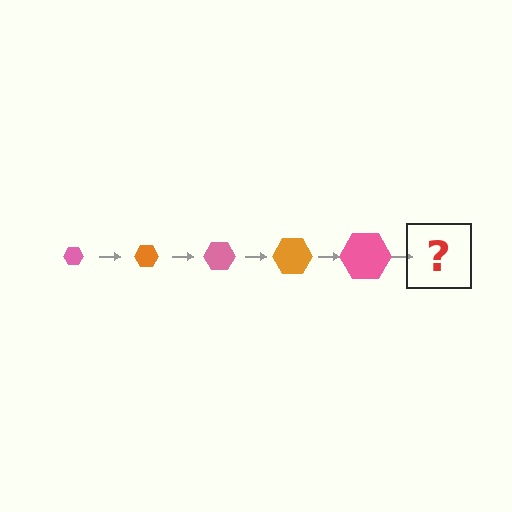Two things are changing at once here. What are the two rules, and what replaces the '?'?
The two rules are that the hexagon grows larger each step and the color cycles through pink and orange. The '?' should be an orange hexagon, larger than the previous one.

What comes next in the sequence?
The next element should be an orange hexagon, larger than the previous one.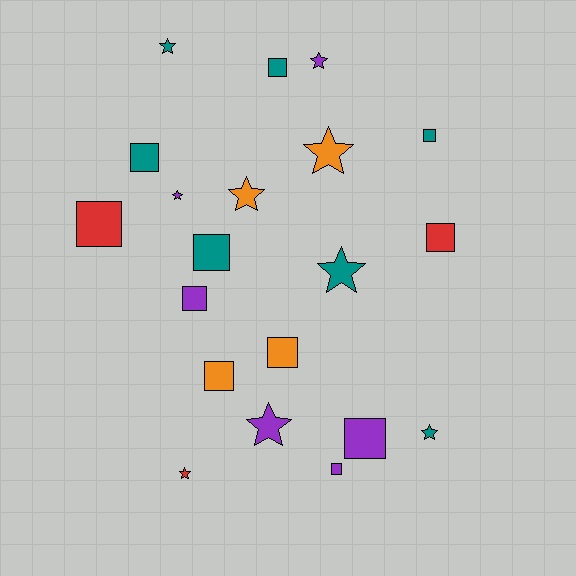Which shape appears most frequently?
Square, with 11 objects.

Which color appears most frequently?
Teal, with 7 objects.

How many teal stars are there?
There are 3 teal stars.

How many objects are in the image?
There are 20 objects.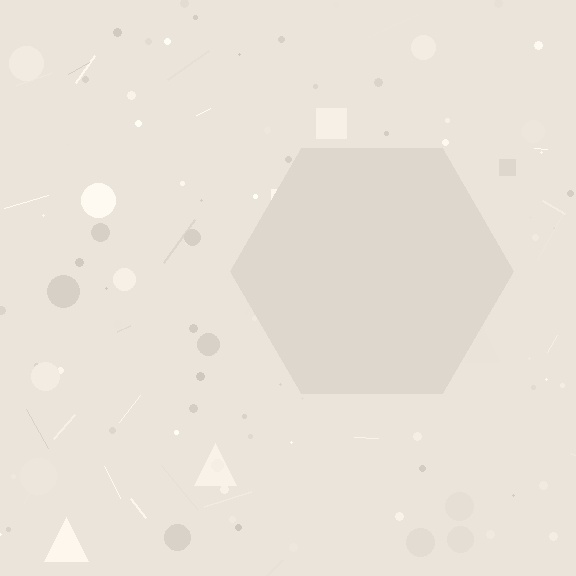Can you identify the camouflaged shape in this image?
The camouflaged shape is a hexagon.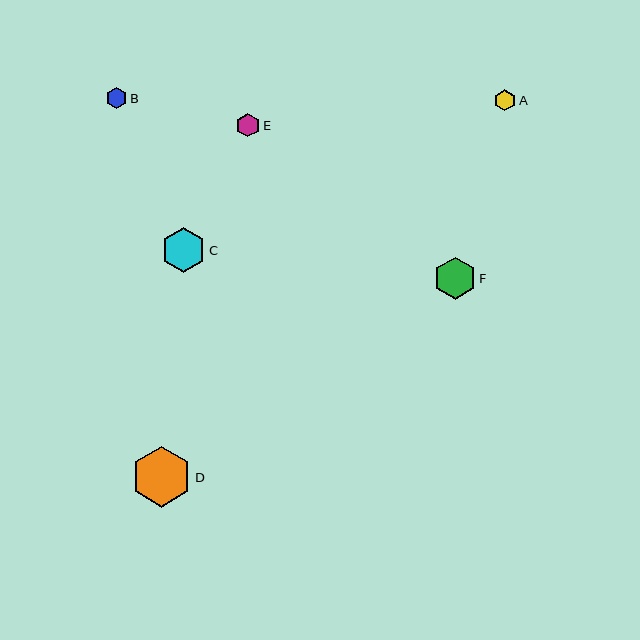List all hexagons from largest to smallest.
From largest to smallest: D, C, F, E, B, A.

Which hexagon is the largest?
Hexagon D is the largest with a size of approximately 60 pixels.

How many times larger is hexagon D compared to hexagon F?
Hexagon D is approximately 1.4 times the size of hexagon F.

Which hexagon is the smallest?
Hexagon A is the smallest with a size of approximately 21 pixels.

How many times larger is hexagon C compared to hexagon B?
Hexagon C is approximately 2.1 times the size of hexagon B.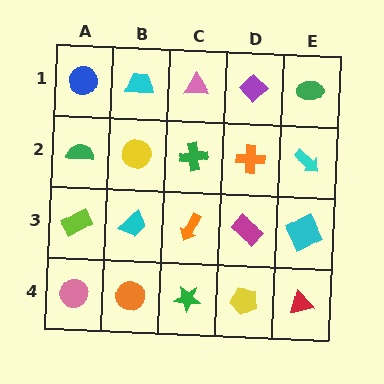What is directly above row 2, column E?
A green ellipse.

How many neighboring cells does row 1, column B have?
3.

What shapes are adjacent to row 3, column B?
A yellow circle (row 2, column B), an orange circle (row 4, column B), a lime rectangle (row 3, column A), an orange arrow (row 3, column C).